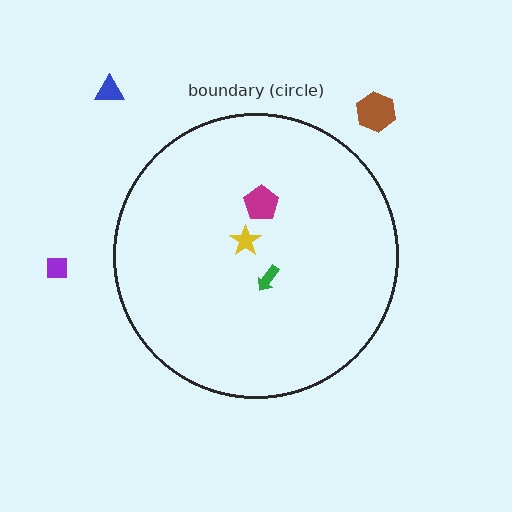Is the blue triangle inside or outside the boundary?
Outside.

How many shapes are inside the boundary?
3 inside, 3 outside.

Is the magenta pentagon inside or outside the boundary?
Inside.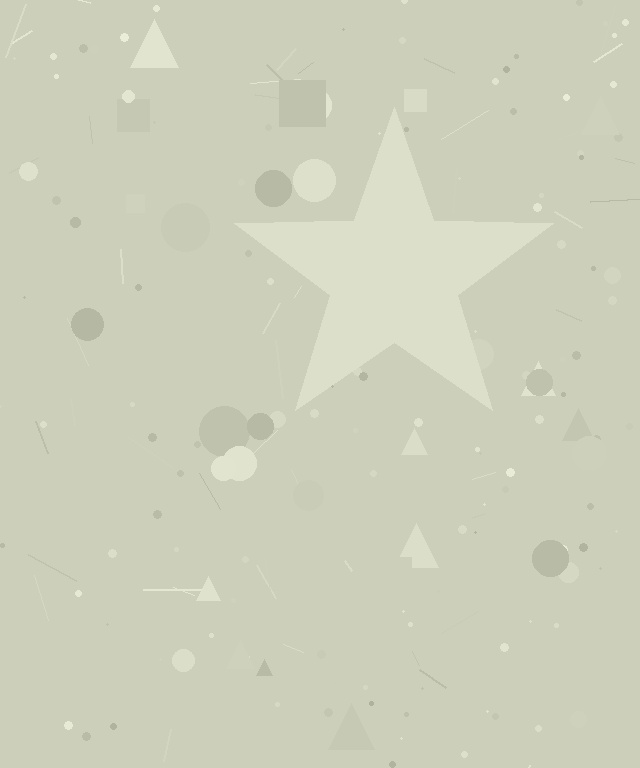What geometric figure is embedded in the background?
A star is embedded in the background.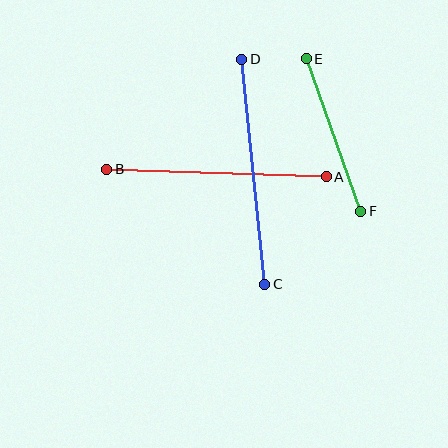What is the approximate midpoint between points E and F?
The midpoint is at approximately (334, 135) pixels.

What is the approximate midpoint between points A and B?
The midpoint is at approximately (217, 173) pixels.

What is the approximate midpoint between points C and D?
The midpoint is at approximately (253, 172) pixels.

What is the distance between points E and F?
The distance is approximately 162 pixels.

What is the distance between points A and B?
The distance is approximately 220 pixels.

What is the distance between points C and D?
The distance is approximately 226 pixels.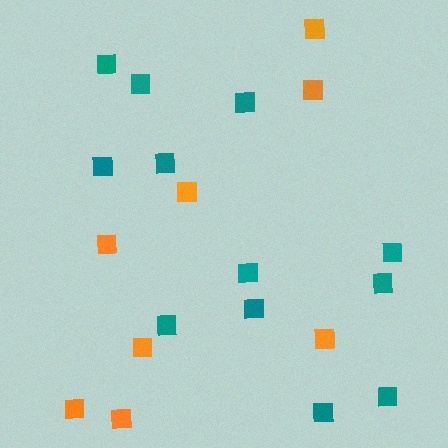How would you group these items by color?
There are 2 groups: one group of orange squares (8) and one group of teal squares (12).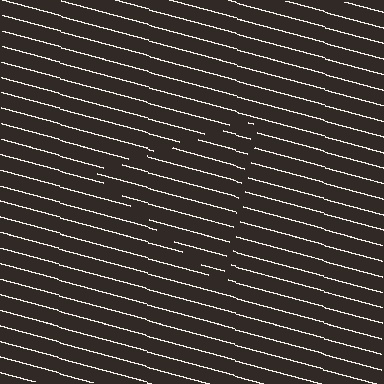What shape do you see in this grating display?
An illusory triangle. The interior of the shape contains the same grating, shifted by half a period — the contour is defined by the phase discontinuity where line-ends from the inner and outer gratings abut.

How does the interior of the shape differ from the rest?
The interior of the shape contains the same grating, shifted by half a period — the contour is defined by the phase discontinuity where line-ends from the inner and outer gratings abut.